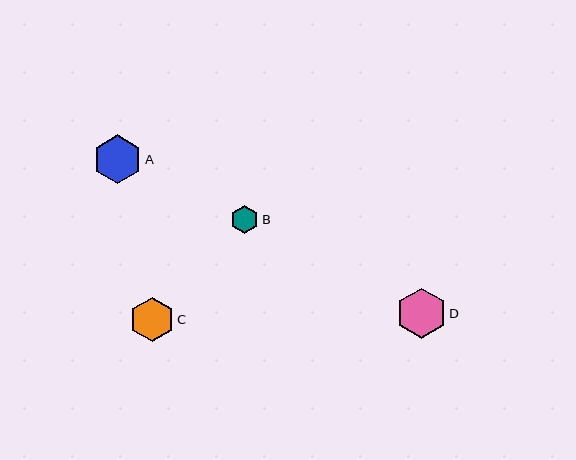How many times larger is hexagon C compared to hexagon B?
Hexagon C is approximately 1.6 times the size of hexagon B.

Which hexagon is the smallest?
Hexagon B is the smallest with a size of approximately 28 pixels.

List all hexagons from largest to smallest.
From largest to smallest: D, A, C, B.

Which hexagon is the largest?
Hexagon D is the largest with a size of approximately 50 pixels.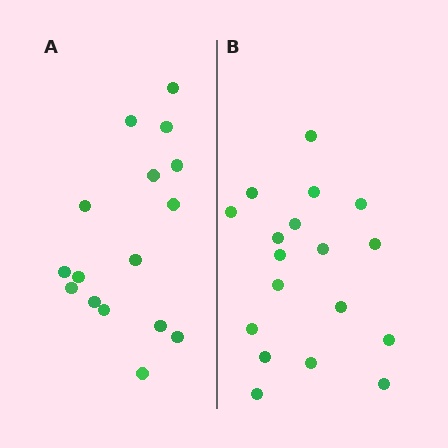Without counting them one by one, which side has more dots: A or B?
Region B (the right region) has more dots.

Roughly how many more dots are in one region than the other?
Region B has just a few more — roughly 2 or 3 more dots than region A.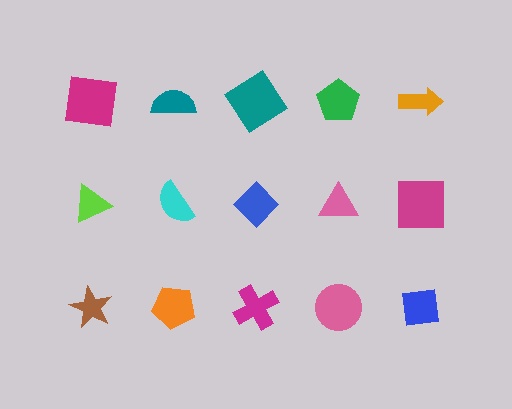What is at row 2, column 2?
A cyan semicircle.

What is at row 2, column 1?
A lime triangle.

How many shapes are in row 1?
5 shapes.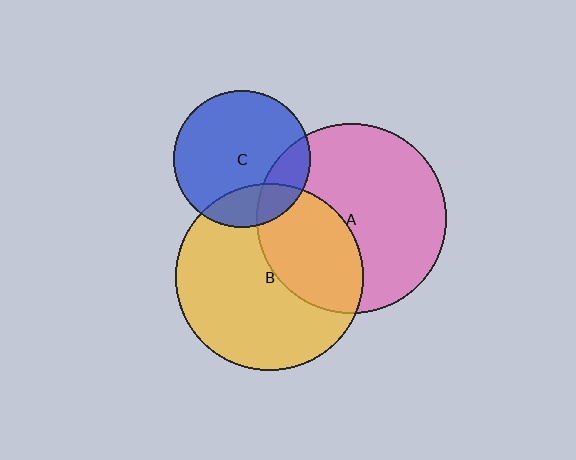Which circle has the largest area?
Circle A (pink).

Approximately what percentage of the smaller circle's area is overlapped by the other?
Approximately 35%.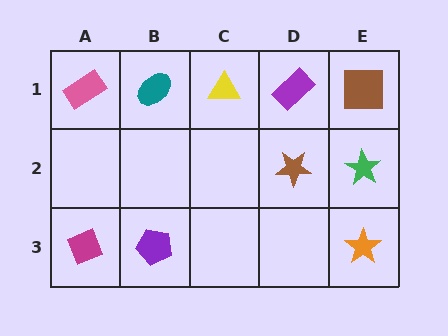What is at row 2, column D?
A brown star.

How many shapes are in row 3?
3 shapes.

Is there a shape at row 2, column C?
No, that cell is empty.